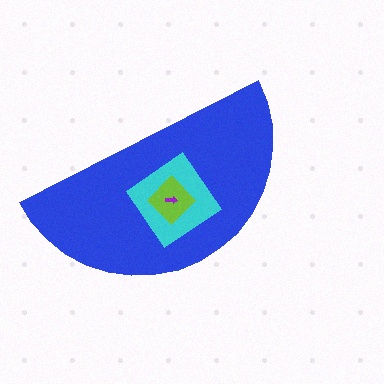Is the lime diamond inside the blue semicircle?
Yes.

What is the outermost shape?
The blue semicircle.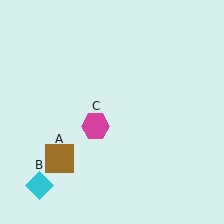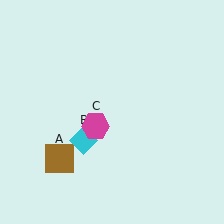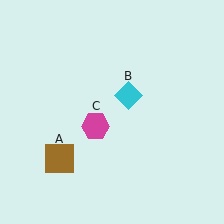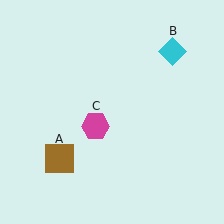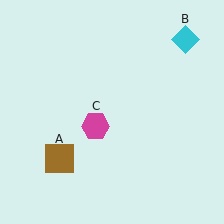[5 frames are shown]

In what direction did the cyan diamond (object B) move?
The cyan diamond (object B) moved up and to the right.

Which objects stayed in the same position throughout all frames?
Brown square (object A) and magenta hexagon (object C) remained stationary.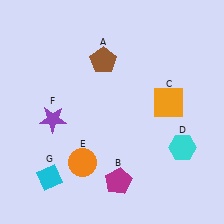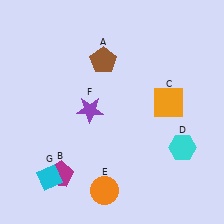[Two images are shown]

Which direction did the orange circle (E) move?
The orange circle (E) moved down.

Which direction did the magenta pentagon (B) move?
The magenta pentagon (B) moved left.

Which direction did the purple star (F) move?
The purple star (F) moved right.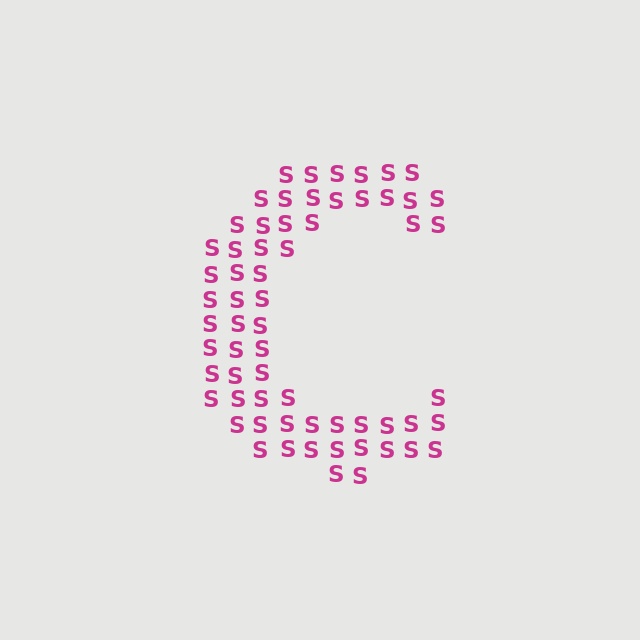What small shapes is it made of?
It is made of small letter S's.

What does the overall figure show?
The overall figure shows the letter C.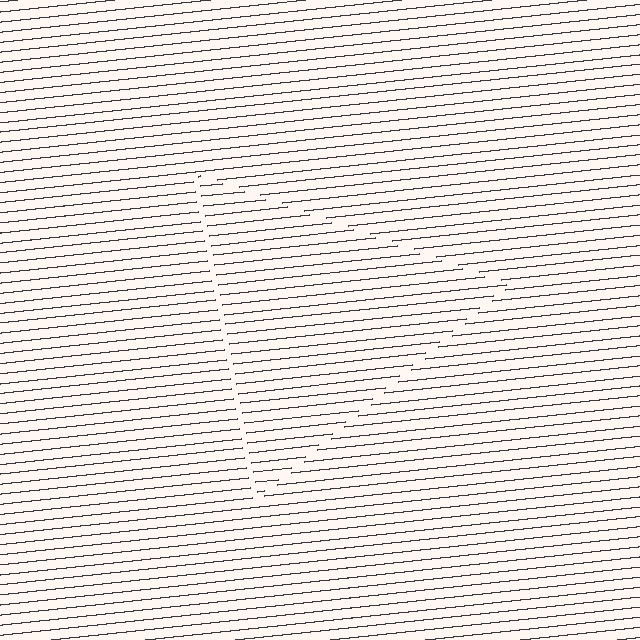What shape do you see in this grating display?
An illusory triangle. The interior of the shape contains the same grating, shifted by half a period — the contour is defined by the phase discontinuity where line-ends from the inner and outer gratings abut.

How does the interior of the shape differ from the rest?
The interior of the shape contains the same grating, shifted by half a period — the contour is defined by the phase discontinuity where line-ends from the inner and outer gratings abut.